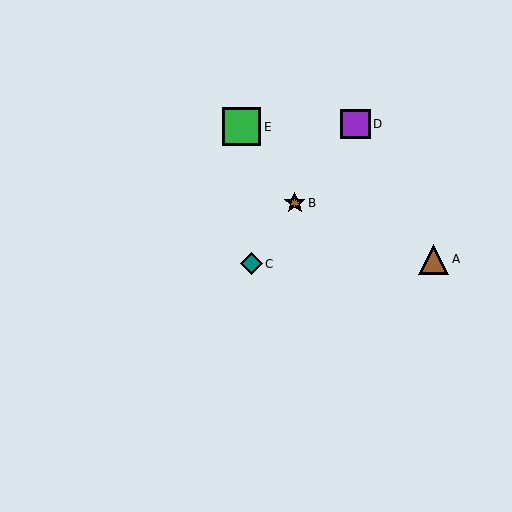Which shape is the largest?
The green square (labeled E) is the largest.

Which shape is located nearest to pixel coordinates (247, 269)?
The teal diamond (labeled C) at (251, 264) is nearest to that location.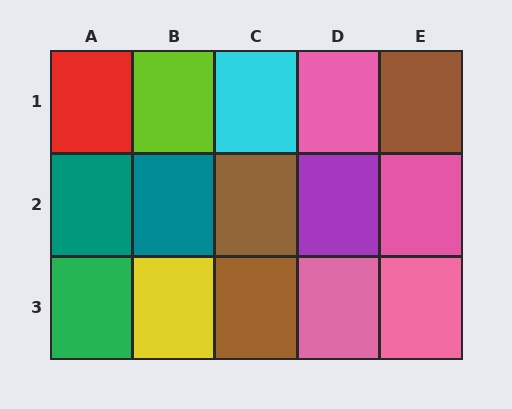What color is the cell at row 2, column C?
Brown.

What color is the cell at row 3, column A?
Green.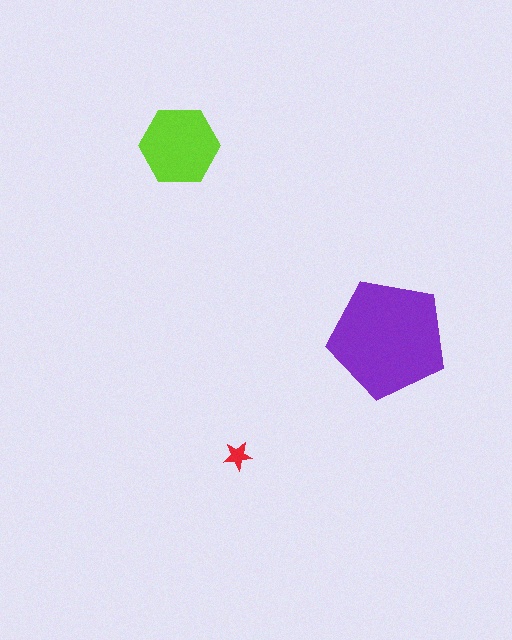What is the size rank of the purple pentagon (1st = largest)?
1st.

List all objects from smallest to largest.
The red star, the lime hexagon, the purple pentagon.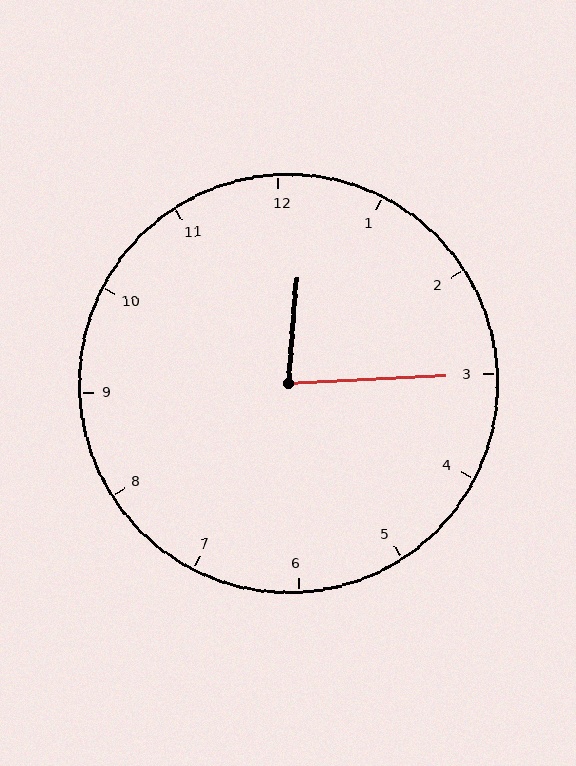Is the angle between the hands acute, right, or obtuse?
It is acute.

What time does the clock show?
12:15.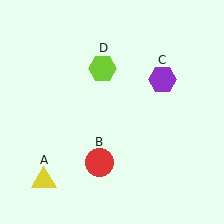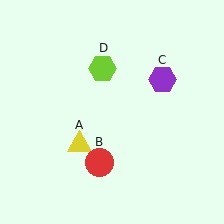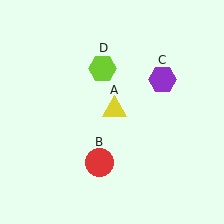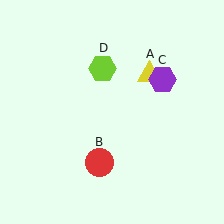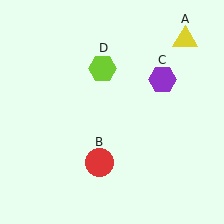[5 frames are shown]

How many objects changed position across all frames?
1 object changed position: yellow triangle (object A).